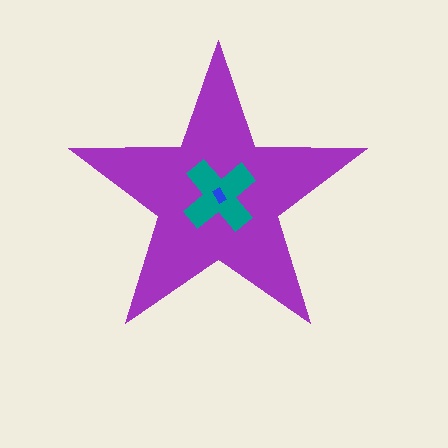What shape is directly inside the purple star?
The teal cross.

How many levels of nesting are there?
3.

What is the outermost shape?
The purple star.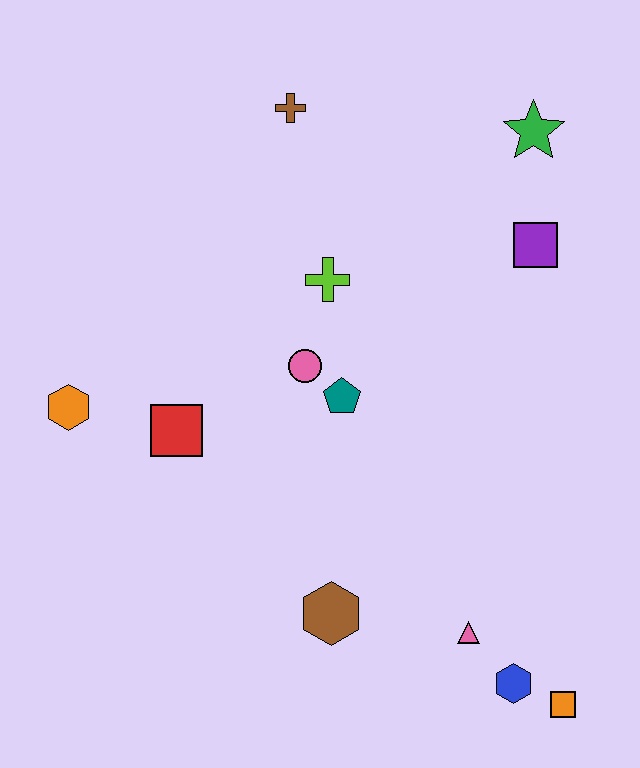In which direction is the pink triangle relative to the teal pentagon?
The pink triangle is below the teal pentagon.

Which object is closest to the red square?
The orange hexagon is closest to the red square.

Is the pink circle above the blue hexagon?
Yes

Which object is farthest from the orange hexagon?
The orange square is farthest from the orange hexagon.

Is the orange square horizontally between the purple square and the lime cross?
No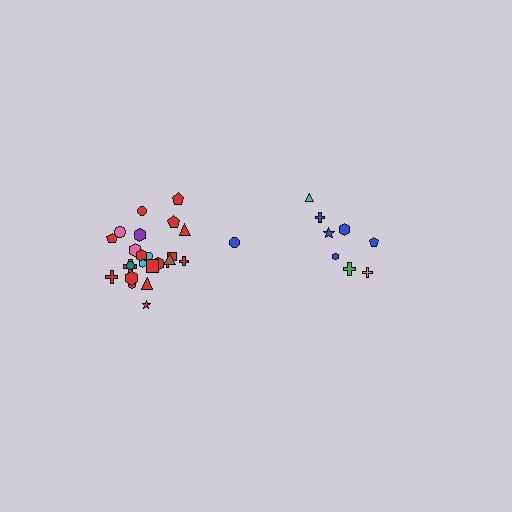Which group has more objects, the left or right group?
The left group.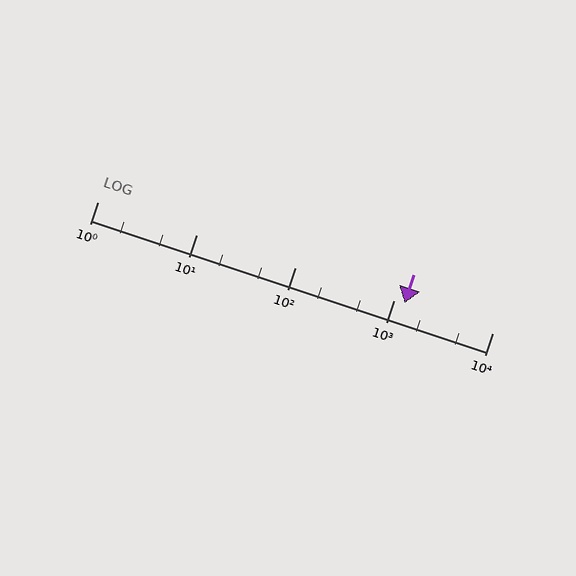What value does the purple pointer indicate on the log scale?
The pointer indicates approximately 1300.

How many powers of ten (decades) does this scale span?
The scale spans 4 decades, from 1 to 10000.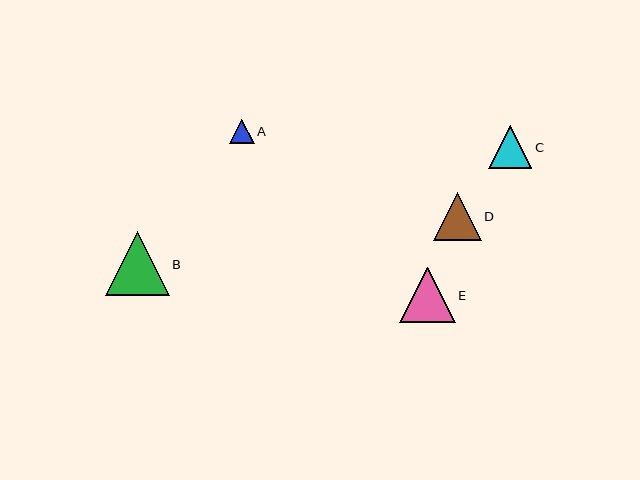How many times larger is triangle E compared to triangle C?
Triangle E is approximately 1.3 times the size of triangle C.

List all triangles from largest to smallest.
From largest to smallest: B, E, D, C, A.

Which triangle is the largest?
Triangle B is the largest with a size of approximately 64 pixels.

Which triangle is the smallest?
Triangle A is the smallest with a size of approximately 24 pixels.